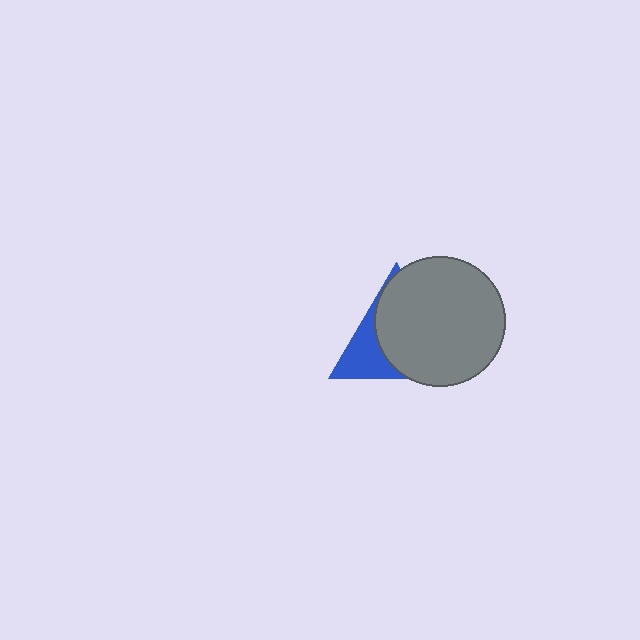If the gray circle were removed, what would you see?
You would see the complete blue triangle.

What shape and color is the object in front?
The object in front is a gray circle.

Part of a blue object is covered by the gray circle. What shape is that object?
It is a triangle.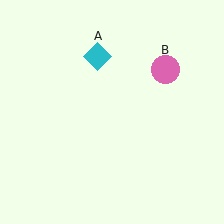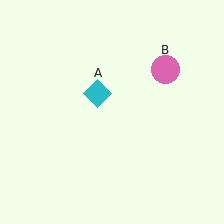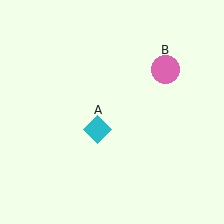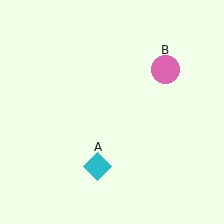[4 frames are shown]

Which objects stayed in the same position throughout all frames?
Pink circle (object B) remained stationary.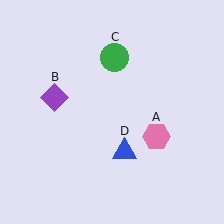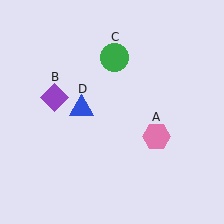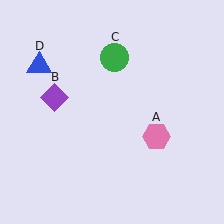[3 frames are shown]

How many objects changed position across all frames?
1 object changed position: blue triangle (object D).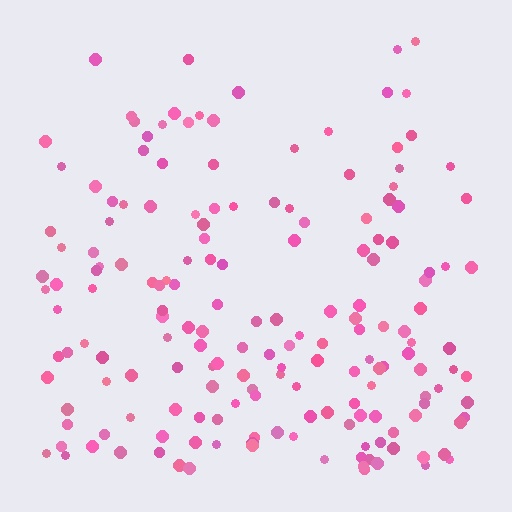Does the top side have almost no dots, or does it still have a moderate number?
Still a moderate number, just noticeably fewer than the bottom.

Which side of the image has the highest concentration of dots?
The bottom.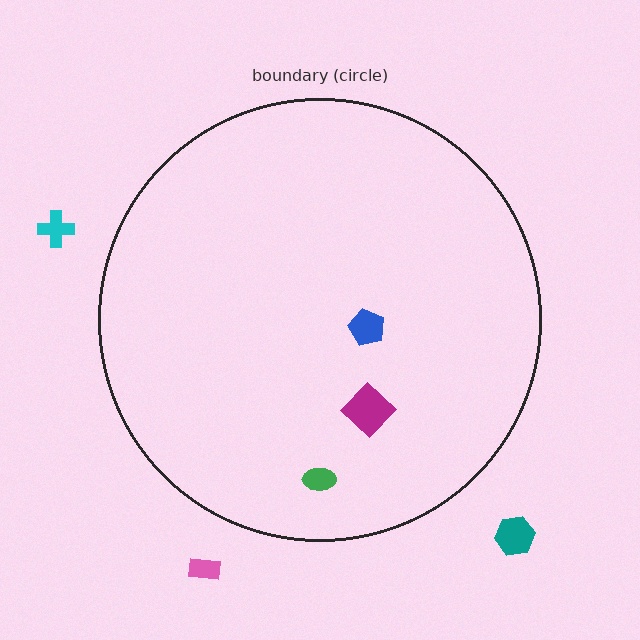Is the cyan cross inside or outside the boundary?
Outside.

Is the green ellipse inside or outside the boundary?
Inside.